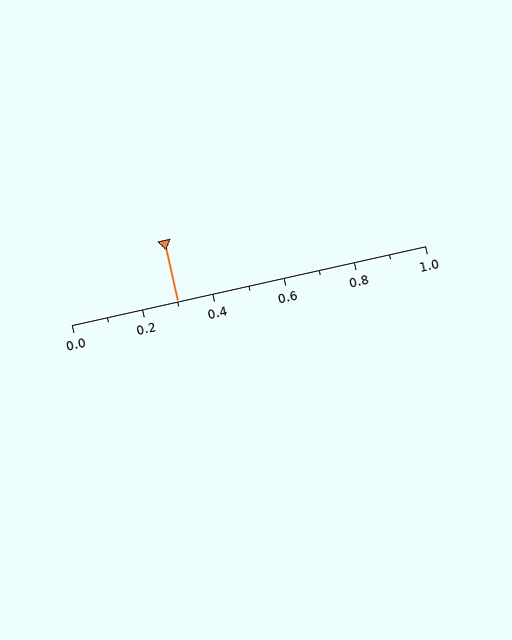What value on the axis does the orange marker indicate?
The marker indicates approximately 0.3.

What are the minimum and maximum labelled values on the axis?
The axis runs from 0.0 to 1.0.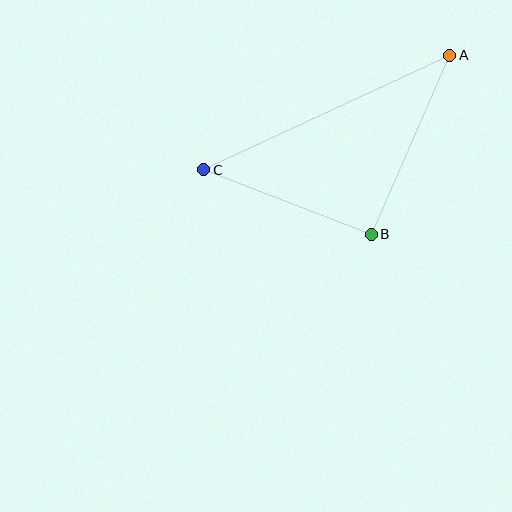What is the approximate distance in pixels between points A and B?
The distance between A and B is approximately 195 pixels.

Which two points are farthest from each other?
Points A and C are farthest from each other.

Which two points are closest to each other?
Points B and C are closest to each other.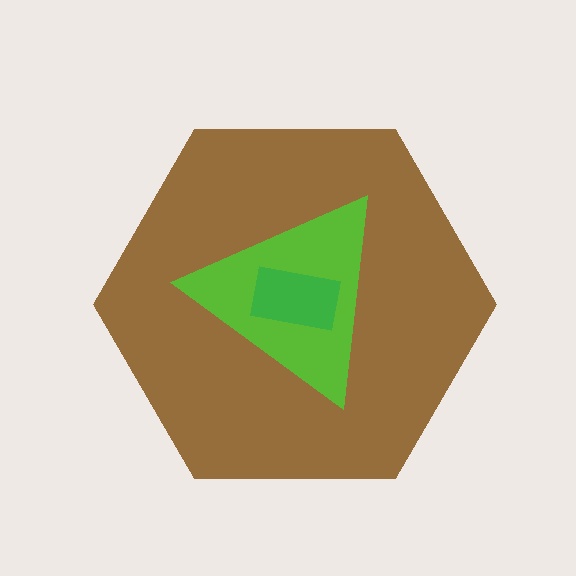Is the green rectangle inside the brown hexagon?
Yes.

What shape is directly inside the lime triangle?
The green rectangle.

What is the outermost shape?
The brown hexagon.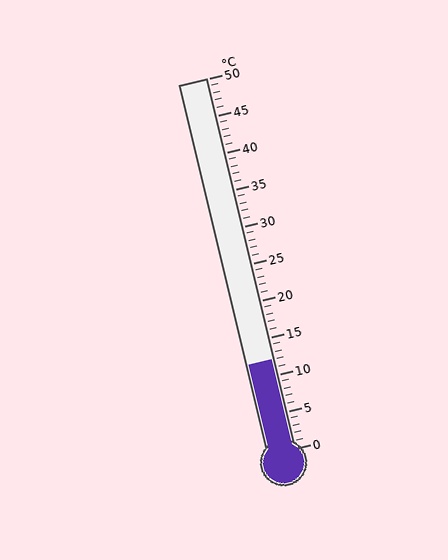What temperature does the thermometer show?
The thermometer shows approximately 12°C.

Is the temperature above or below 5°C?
The temperature is above 5°C.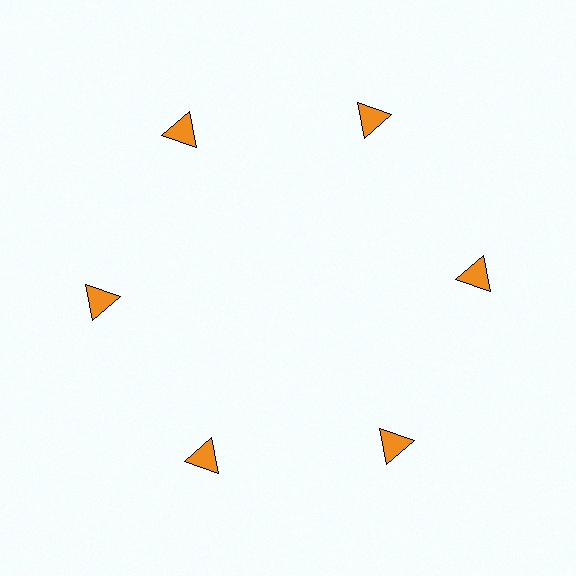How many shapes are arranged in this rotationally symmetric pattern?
There are 6 shapes, arranged in 6 groups of 1.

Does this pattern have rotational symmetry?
Yes, this pattern has 6-fold rotational symmetry. It looks the same after rotating 60 degrees around the center.